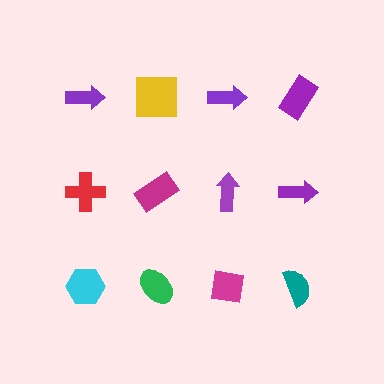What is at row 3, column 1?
A cyan hexagon.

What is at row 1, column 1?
A purple arrow.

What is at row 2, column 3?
A purple arrow.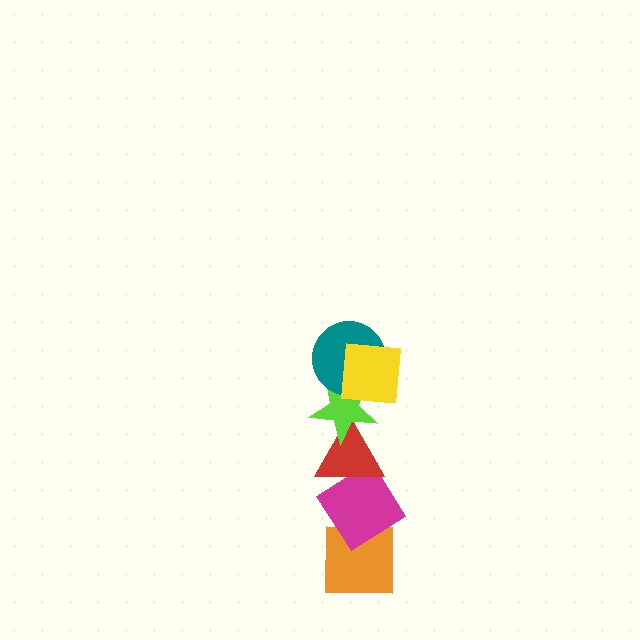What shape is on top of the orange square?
The magenta diamond is on top of the orange square.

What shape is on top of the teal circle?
The yellow square is on top of the teal circle.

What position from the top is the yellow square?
The yellow square is 1st from the top.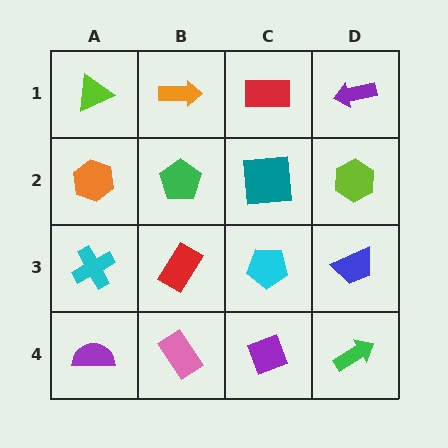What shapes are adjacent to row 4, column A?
A cyan cross (row 3, column A), a pink rectangle (row 4, column B).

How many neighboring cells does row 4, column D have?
2.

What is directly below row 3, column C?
A purple diamond.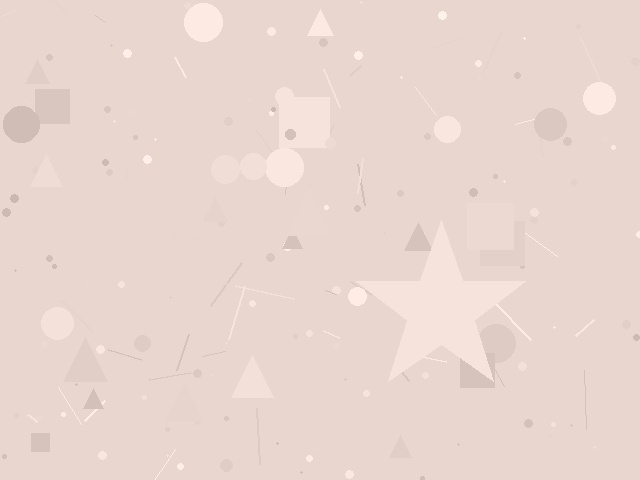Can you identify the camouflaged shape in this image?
The camouflaged shape is a star.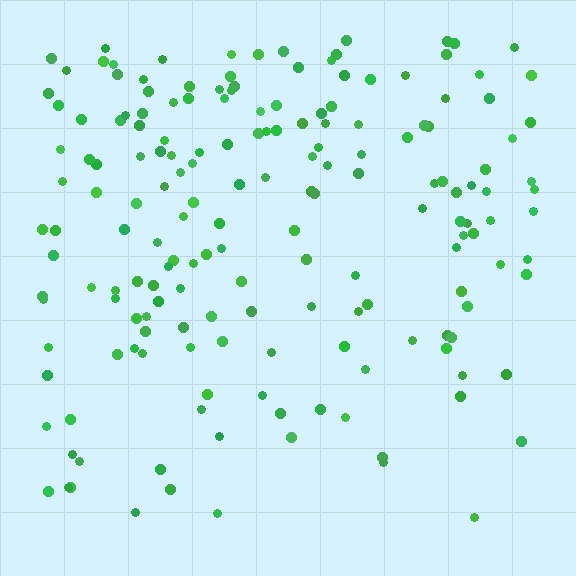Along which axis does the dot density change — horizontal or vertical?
Vertical.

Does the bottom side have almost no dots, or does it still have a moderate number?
Still a moderate number, just noticeably fewer than the top.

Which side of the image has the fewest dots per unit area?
The bottom.